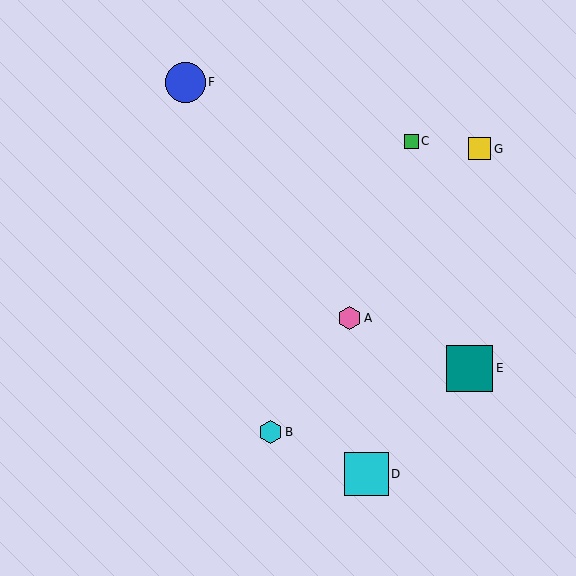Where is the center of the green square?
The center of the green square is at (412, 141).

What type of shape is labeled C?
Shape C is a green square.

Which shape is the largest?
The teal square (labeled E) is the largest.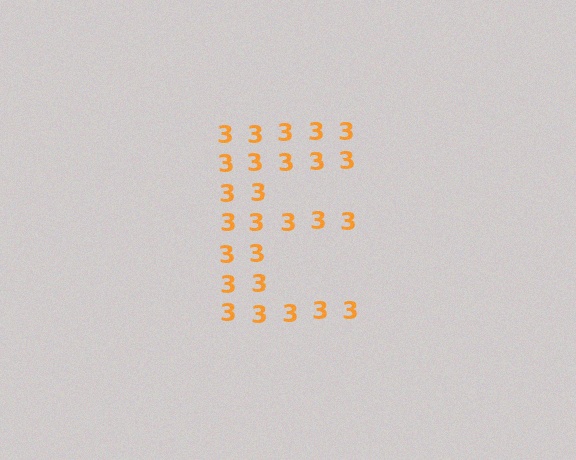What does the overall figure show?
The overall figure shows the letter E.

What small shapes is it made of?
It is made of small digit 3's.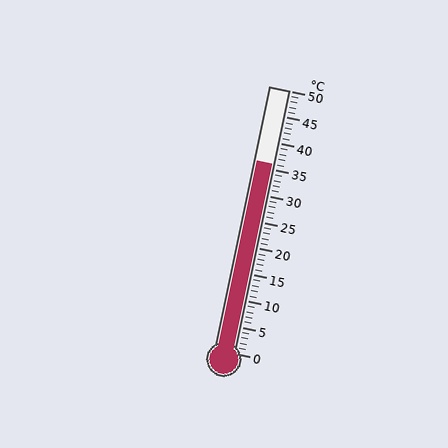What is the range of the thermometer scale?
The thermometer scale ranges from 0°C to 50°C.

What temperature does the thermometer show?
The thermometer shows approximately 36°C.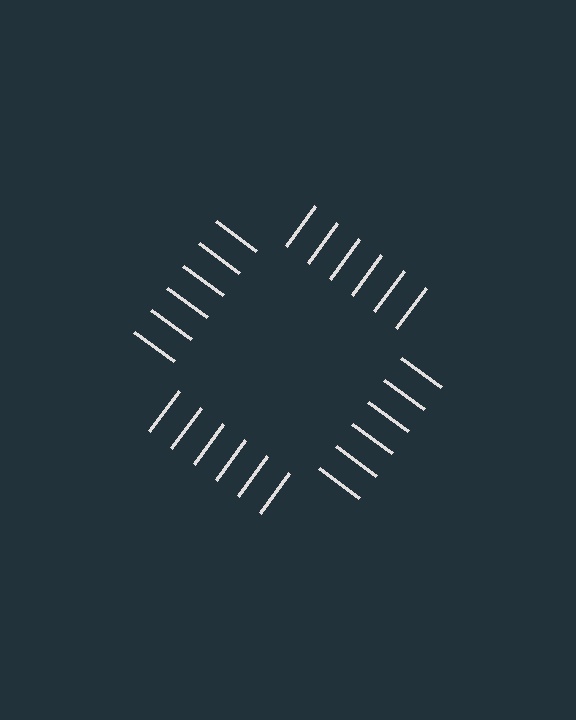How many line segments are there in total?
24 — 6 along each of the 4 edges.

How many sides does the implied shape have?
4 sides — the line-ends trace a square.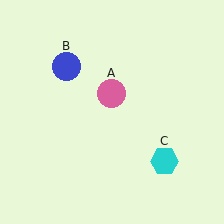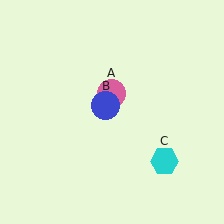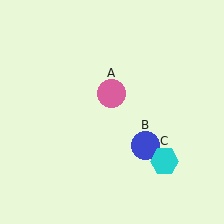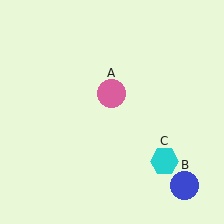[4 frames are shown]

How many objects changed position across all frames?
1 object changed position: blue circle (object B).